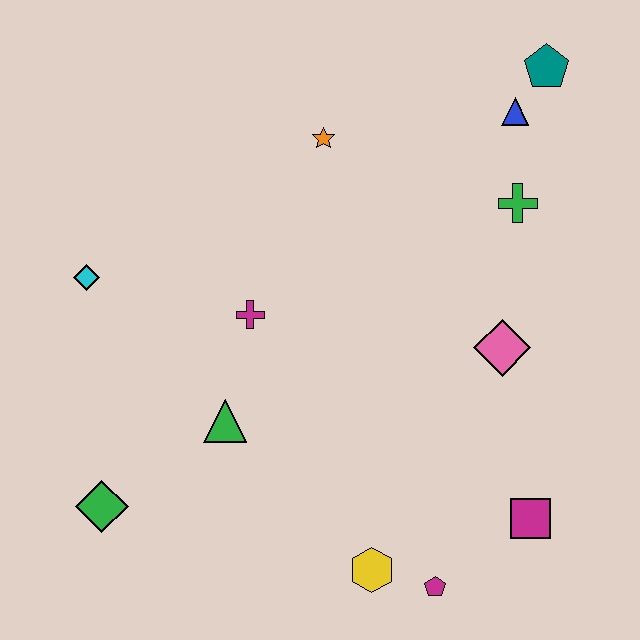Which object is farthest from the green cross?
The green diamond is farthest from the green cross.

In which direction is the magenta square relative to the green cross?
The magenta square is below the green cross.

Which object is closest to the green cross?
The blue triangle is closest to the green cross.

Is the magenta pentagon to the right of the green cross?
No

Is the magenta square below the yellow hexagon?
No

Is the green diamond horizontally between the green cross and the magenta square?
No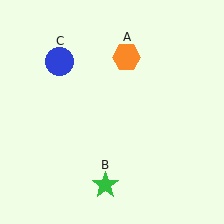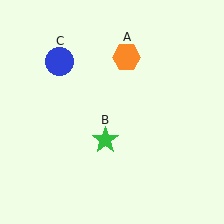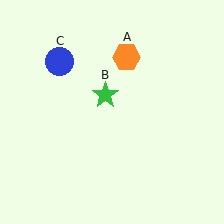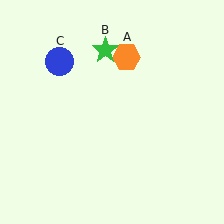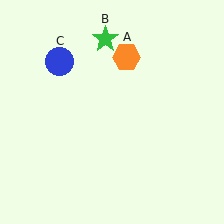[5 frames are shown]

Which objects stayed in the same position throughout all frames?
Orange hexagon (object A) and blue circle (object C) remained stationary.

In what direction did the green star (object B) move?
The green star (object B) moved up.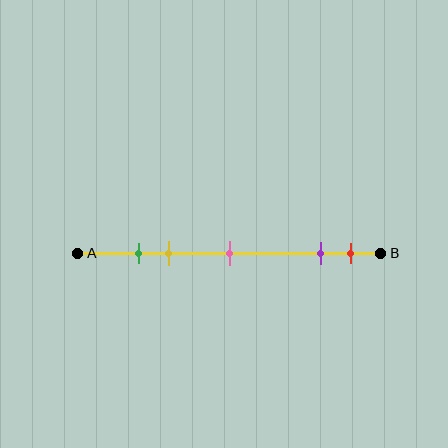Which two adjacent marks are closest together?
The green and yellow marks are the closest adjacent pair.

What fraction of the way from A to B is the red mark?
The red mark is approximately 90% (0.9) of the way from A to B.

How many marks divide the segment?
There are 5 marks dividing the segment.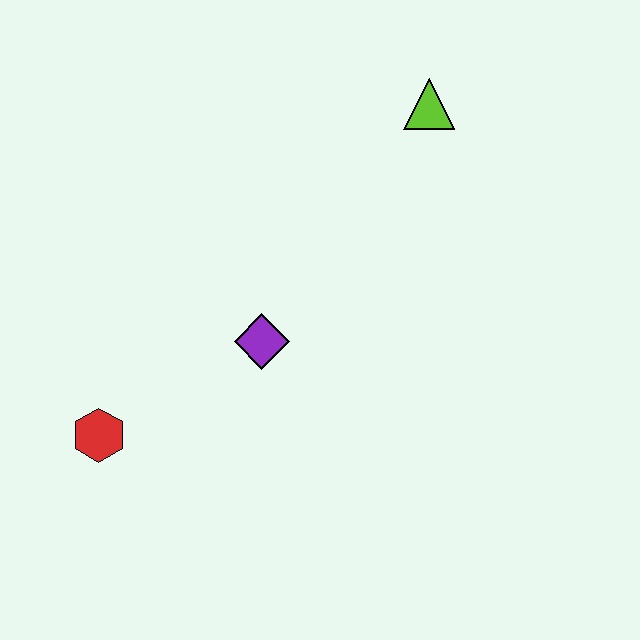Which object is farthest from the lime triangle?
The red hexagon is farthest from the lime triangle.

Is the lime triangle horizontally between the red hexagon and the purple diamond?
No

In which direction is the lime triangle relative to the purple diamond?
The lime triangle is above the purple diamond.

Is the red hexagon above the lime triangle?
No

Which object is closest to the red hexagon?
The purple diamond is closest to the red hexagon.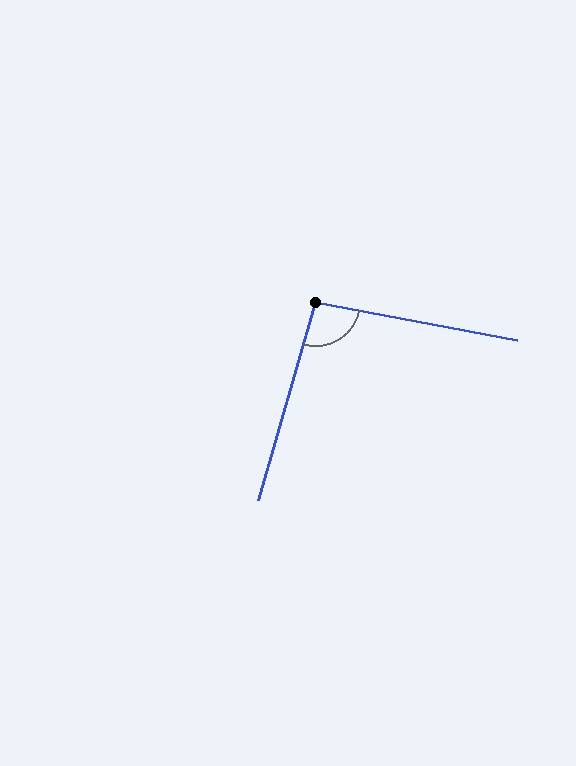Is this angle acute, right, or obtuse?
It is obtuse.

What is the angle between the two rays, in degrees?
Approximately 95 degrees.